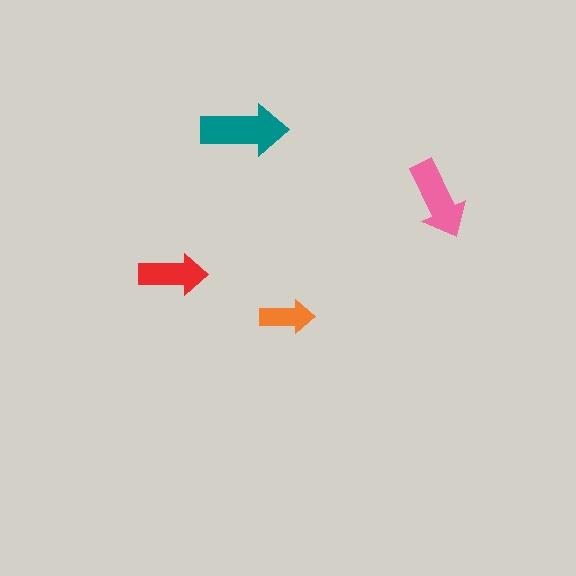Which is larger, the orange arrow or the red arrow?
The red one.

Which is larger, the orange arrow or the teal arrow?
The teal one.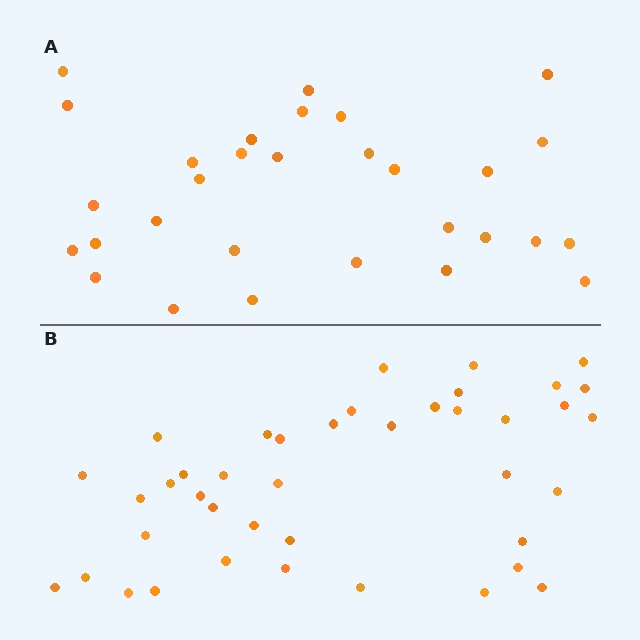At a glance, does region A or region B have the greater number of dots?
Region B (the bottom region) has more dots.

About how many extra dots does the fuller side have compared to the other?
Region B has roughly 12 or so more dots than region A.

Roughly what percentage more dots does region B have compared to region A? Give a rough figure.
About 35% more.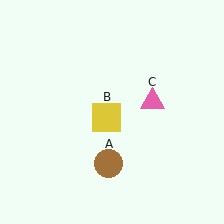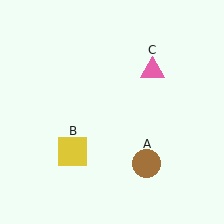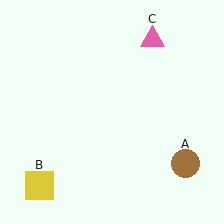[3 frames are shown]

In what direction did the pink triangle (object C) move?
The pink triangle (object C) moved up.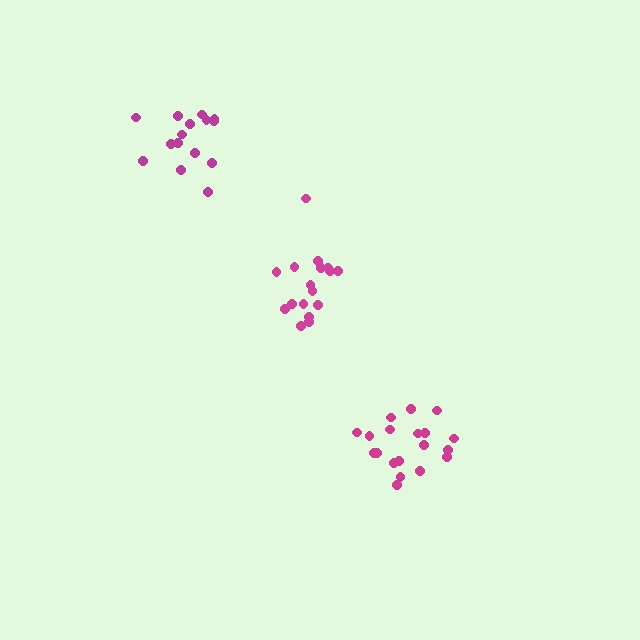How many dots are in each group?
Group 1: 19 dots, Group 2: 15 dots, Group 3: 17 dots (51 total).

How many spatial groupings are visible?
There are 3 spatial groupings.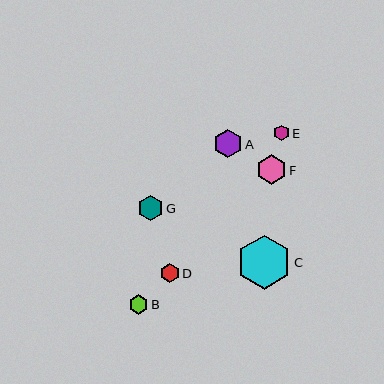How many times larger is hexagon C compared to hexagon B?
Hexagon C is approximately 2.8 times the size of hexagon B.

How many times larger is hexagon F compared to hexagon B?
Hexagon F is approximately 1.5 times the size of hexagon B.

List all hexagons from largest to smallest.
From largest to smallest: C, F, A, G, B, D, E.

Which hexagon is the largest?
Hexagon C is the largest with a size of approximately 54 pixels.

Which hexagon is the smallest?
Hexagon E is the smallest with a size of approximately 16 pixels.